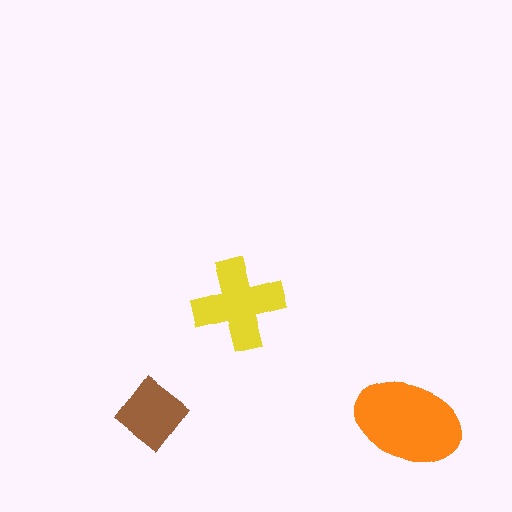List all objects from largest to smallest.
The orange ellipse, the yellow cross, the brown diamond.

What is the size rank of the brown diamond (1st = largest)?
3rd.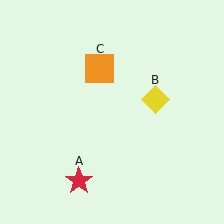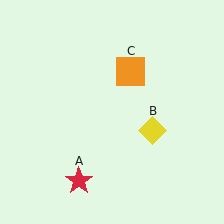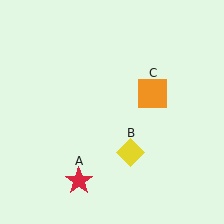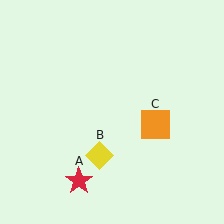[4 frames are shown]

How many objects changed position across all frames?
2 objects changed position: yellow diamond (object B), orange square (object C).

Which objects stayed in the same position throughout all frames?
Red star (object A) remained stationary.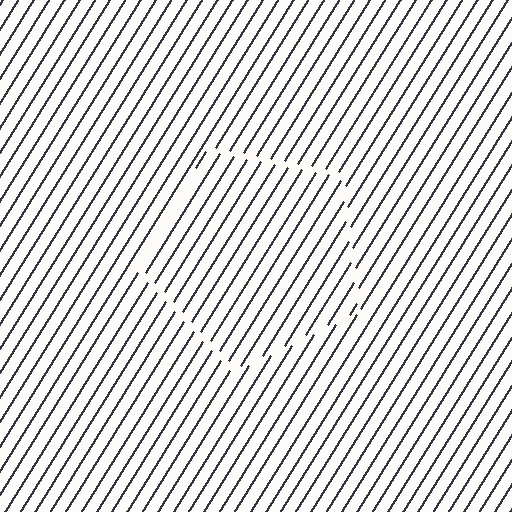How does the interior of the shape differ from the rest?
The interior of the shape contains the same grating, shifted by half a period — the contour is defined by the phase discontinuity where line-ends from the inner and outer gratings abut.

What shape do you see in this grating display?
An illusory pentagon. The interior of the shape contains the same grating, shifted by half a period — the contour is defined by the phase discontinuity where line-ends from the inner and outer gratings abut.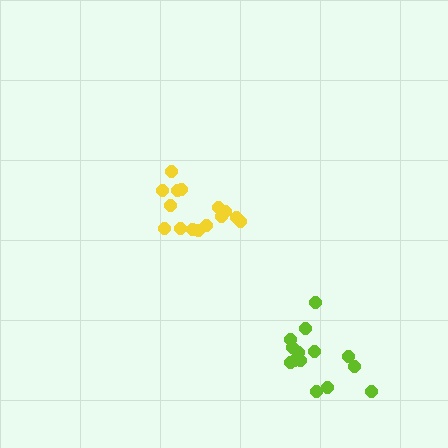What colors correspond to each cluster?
The clusters are colored: lime, yellow.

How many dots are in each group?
Group 1: 14 dots, Group 2: 15 dots (29 total).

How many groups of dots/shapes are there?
There are 2 groups.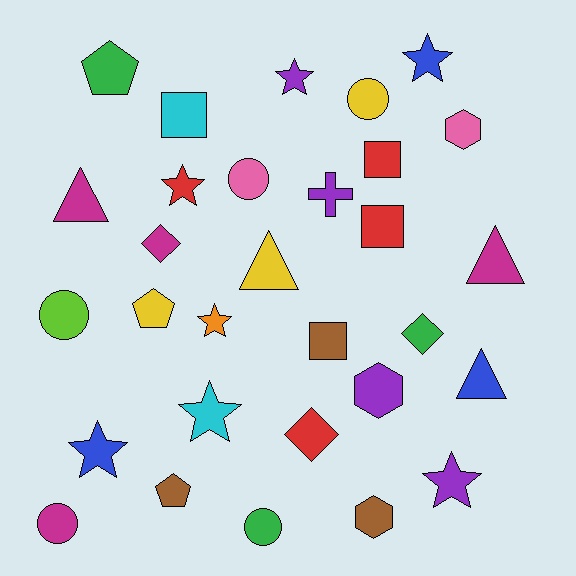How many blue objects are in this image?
There are 3 blue objects.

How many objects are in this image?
There are 30 objects.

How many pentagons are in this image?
There are 3 pentagons.